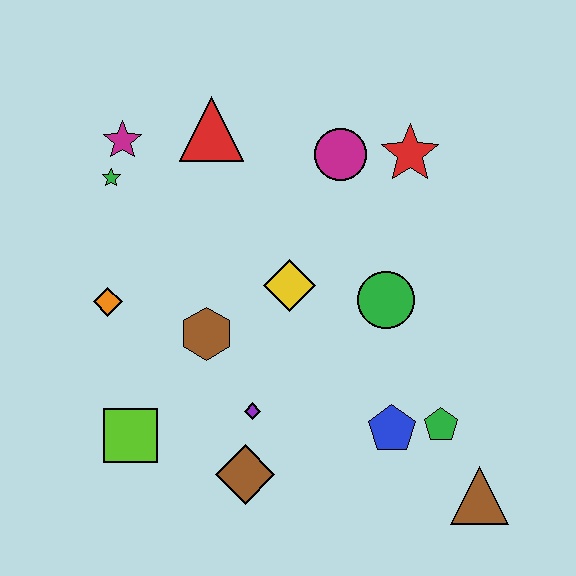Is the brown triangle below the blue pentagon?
Yes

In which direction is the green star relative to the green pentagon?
The green star is to the left of the green pentagon.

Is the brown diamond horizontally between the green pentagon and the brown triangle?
No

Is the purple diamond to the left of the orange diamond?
No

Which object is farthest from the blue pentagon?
The magenta star is farthest from the blue pentagon.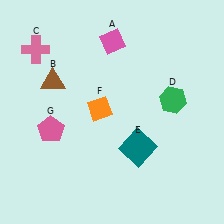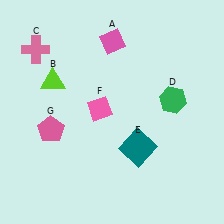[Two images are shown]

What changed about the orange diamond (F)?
In Image 1, F is orange. In Image 2, it changed to pink.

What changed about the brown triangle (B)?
In Image 1, B is brown. In Image 2, it changed to lime.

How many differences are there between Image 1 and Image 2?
There are 2 differences between the two images.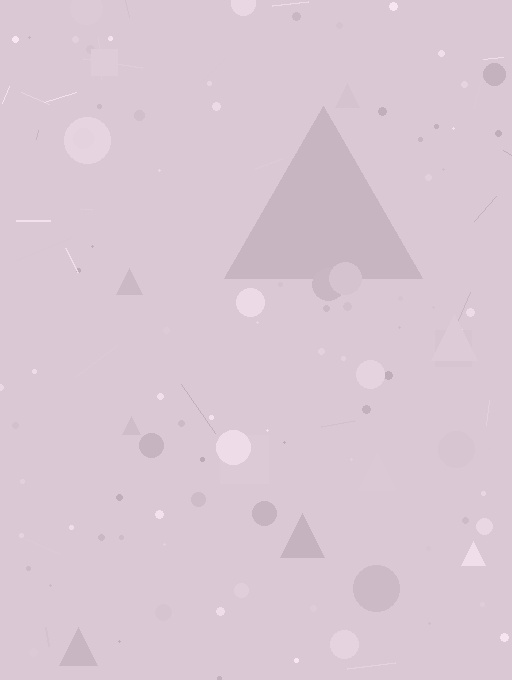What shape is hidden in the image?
A triangle is hidden in the image.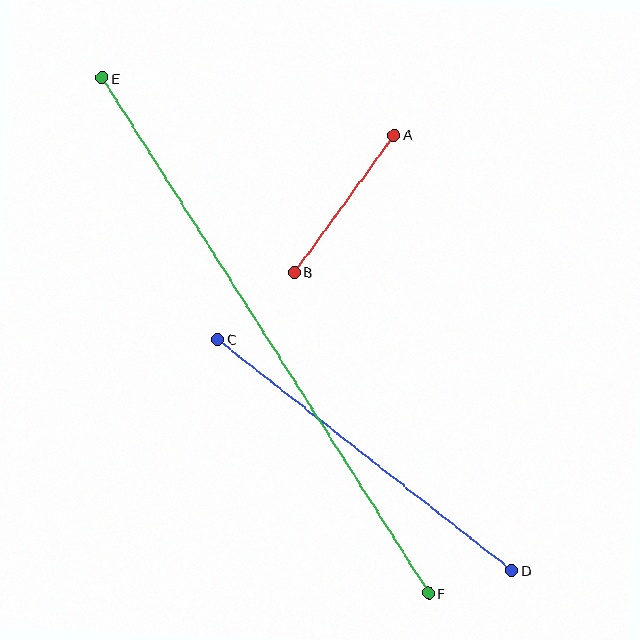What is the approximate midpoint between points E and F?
The midpoint is at approximately (265, 336) pixels.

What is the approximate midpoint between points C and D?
The midpoint is at approximately (365, 455) pixels.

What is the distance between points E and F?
The distance is approximately 610 pixels.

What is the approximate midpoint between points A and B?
The midpoint is at approximately (344, 203) pixels.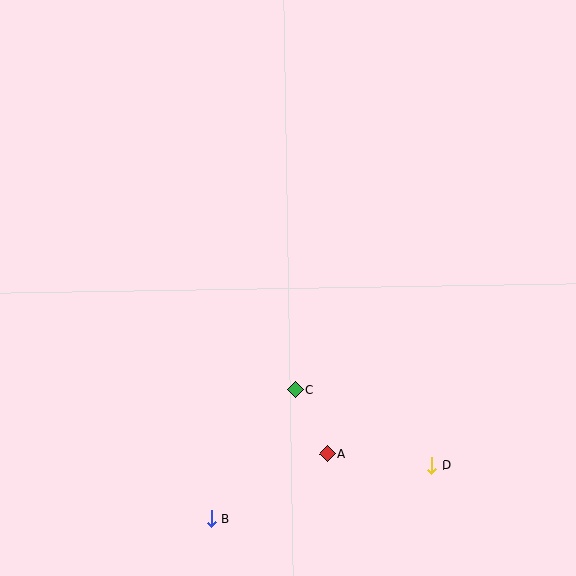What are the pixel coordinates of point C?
Point C is at (295, 390).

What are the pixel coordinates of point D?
Point D is at (431, 465).